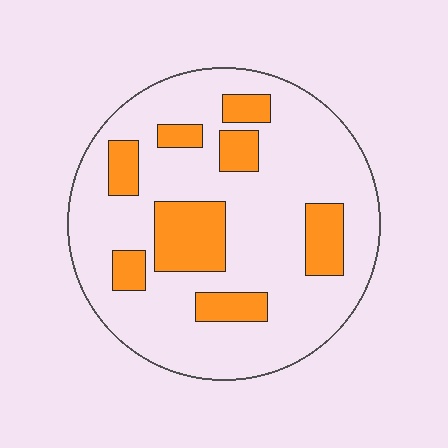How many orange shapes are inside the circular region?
8.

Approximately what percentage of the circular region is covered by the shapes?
Approximately 25%.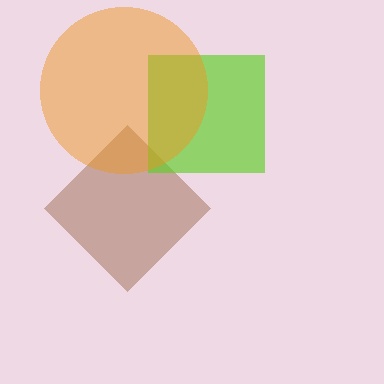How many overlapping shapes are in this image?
There are 3 overlapping shapes in the image.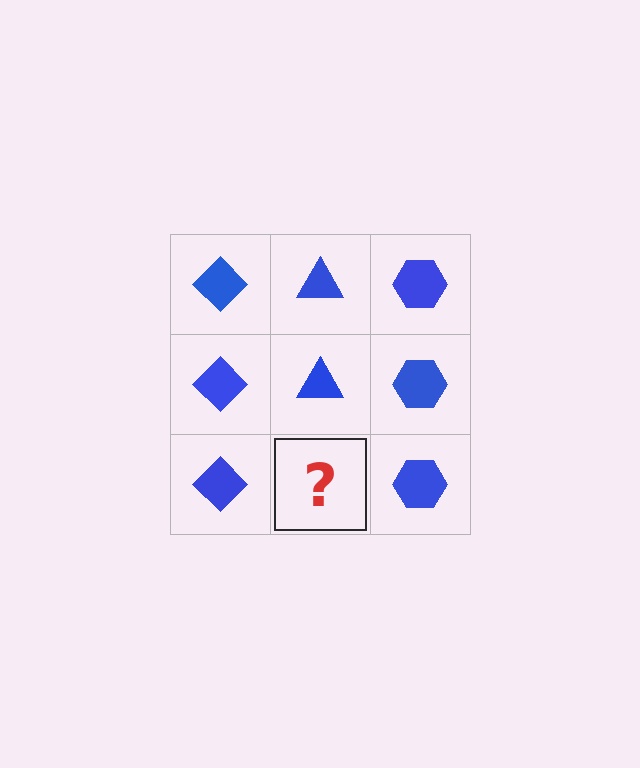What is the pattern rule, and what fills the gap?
The rule is that each column has a consistent shape. The gap should be filled with a blue triangle.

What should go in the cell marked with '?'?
The missing cell should contain a blue triangle.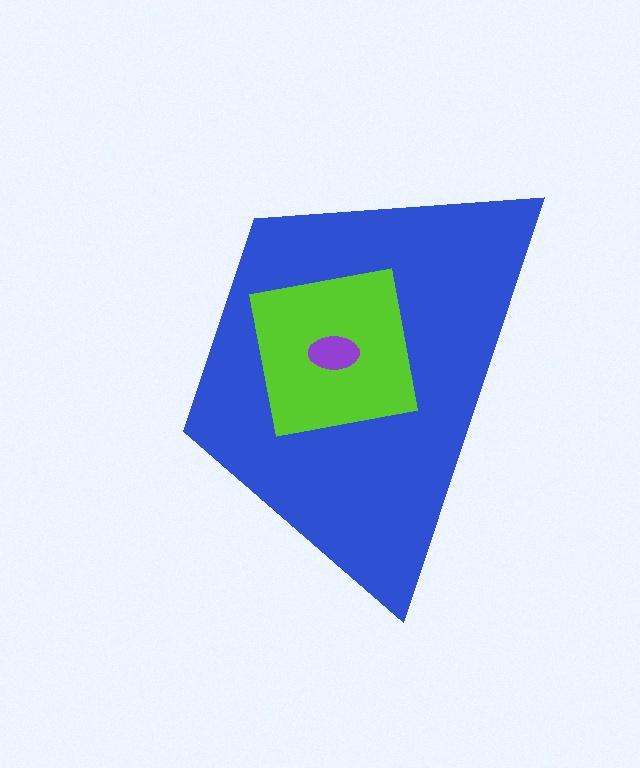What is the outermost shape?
The blue trapezoid.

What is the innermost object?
The purple ellipse.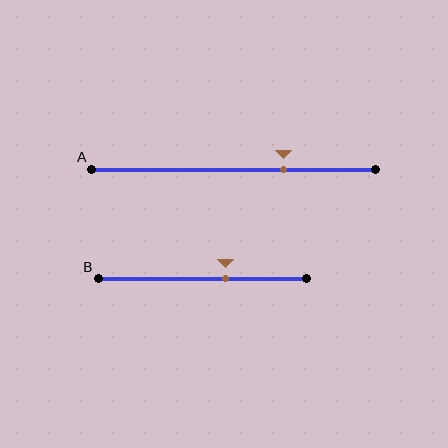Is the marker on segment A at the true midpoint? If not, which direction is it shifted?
No, the marker on segment A is shifted to the right by about 18% of the segment length.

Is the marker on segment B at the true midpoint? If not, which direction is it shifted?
No, the marker on segment B is shifted to the right by about 11% of the segment length.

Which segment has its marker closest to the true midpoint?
Segment B has its marker closest to the true midpoint.